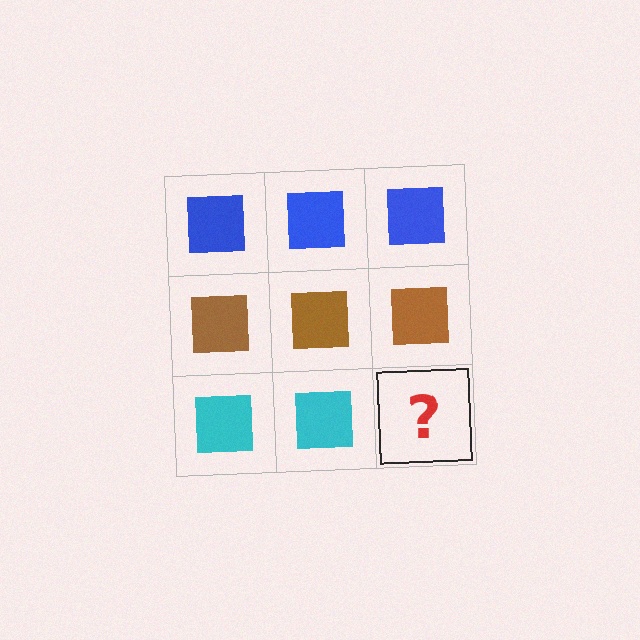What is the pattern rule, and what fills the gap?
The rule is that each row has a consistent color. The gap should be filled with a cyan square.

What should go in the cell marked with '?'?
The missing cell should contain a cyan square.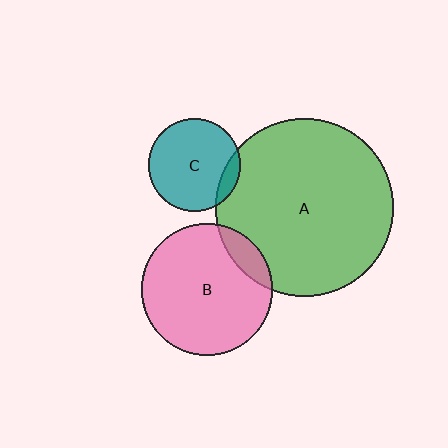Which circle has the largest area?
Circle A (green).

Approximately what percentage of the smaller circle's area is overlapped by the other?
Approximately 10%.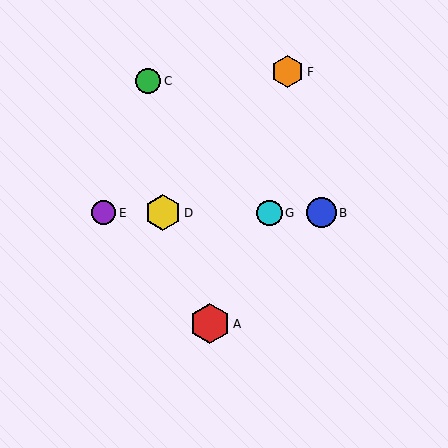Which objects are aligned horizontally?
Objects B, D, E, G are aligned horizontally.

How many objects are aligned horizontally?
4 objects (B, D, E, G) are aligned horizontally.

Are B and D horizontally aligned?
Yes, both are at y≈213.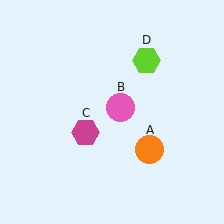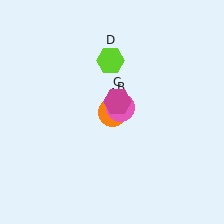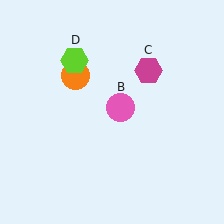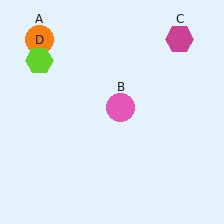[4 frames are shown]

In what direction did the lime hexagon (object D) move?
The lime hexagon (object D) moved left.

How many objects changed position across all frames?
3 objects changed position: orange circle (object A), magenta hexagon (object C), lime hexagon (object D).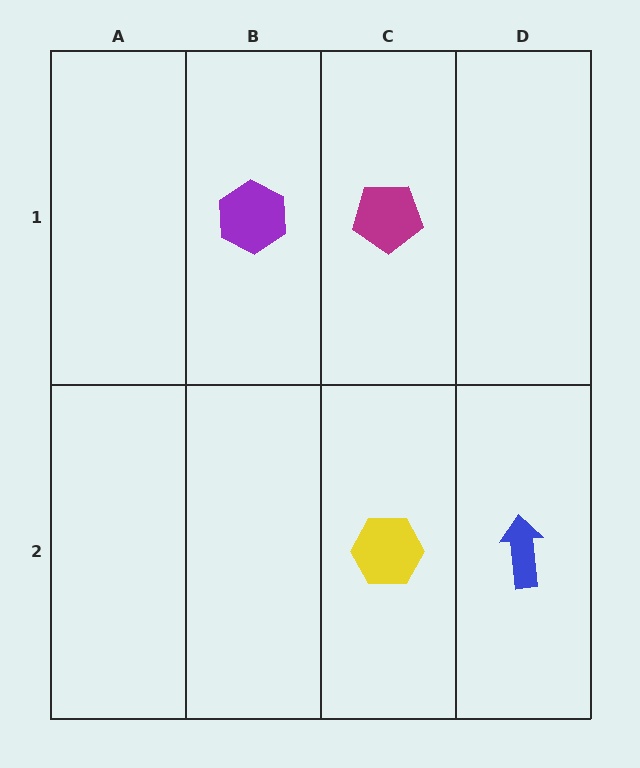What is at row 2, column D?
A blue arrow.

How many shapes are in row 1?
2 shapes.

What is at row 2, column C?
A yellow hexagon.